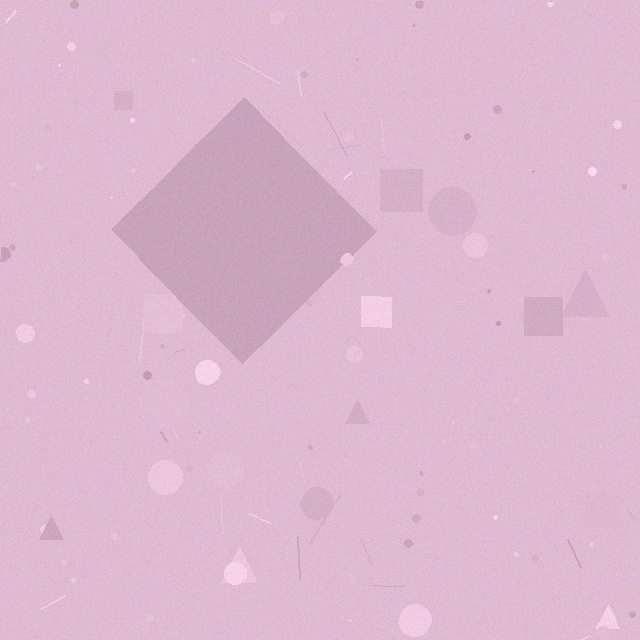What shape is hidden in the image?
A diamond is hidden in the image.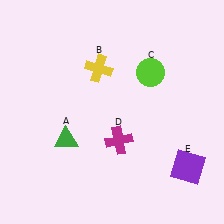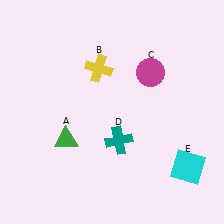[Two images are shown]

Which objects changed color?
C changed from lime to magenta. D changed from magenta to teal. E changed from purple to cyan.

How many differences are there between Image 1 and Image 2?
There are 3 differences between the two images.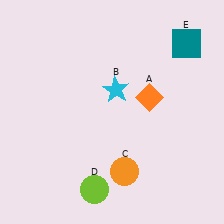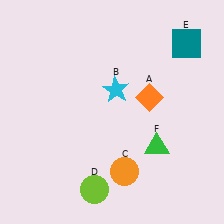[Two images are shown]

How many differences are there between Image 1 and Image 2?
There is 1 difference between the two images.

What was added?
A green triangle (F) was added in Image 2.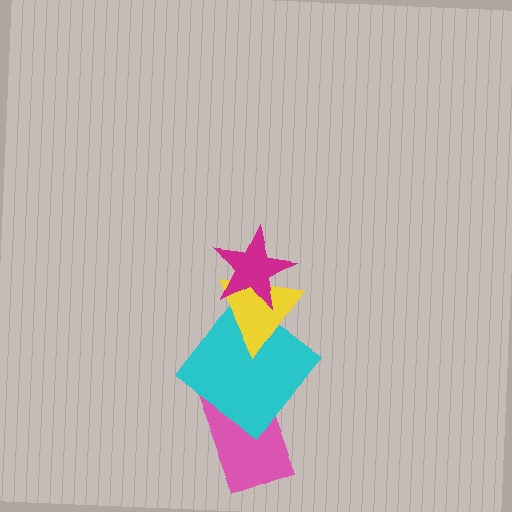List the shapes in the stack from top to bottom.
From top to bottom: the magenta star, the yellow triangle, the cyan diamond, the pink rectangle.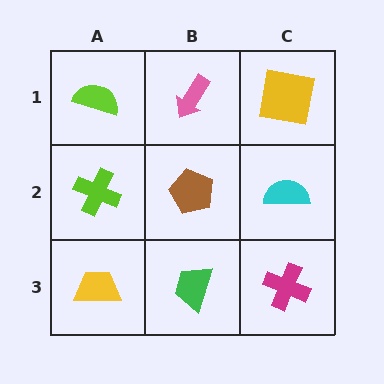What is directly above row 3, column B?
A brown pentagon.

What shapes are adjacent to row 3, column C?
A cyan semicircle (row 2, column C), a green trapezoid (row 3, column B).